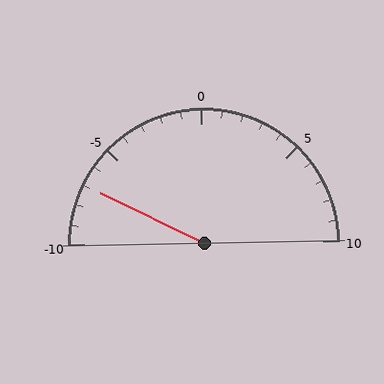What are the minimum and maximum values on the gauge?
The gauge ranges from -10 to 10.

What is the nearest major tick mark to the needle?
The nearest major tick mark is -5.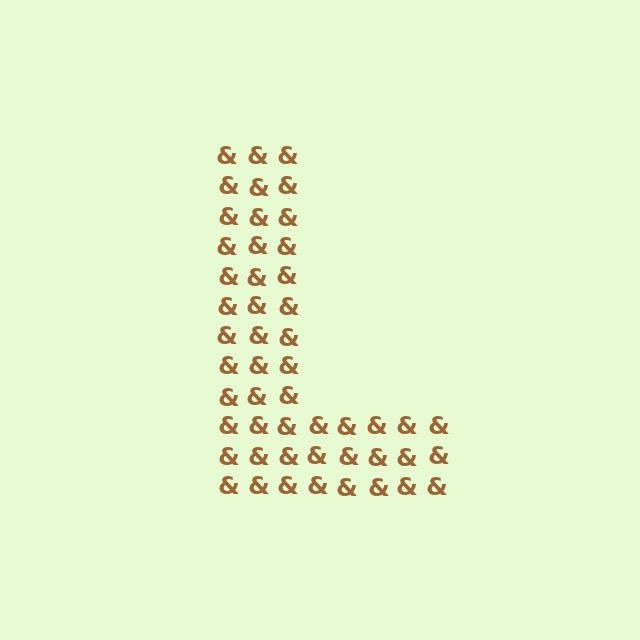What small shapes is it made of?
It is made of small ampersands.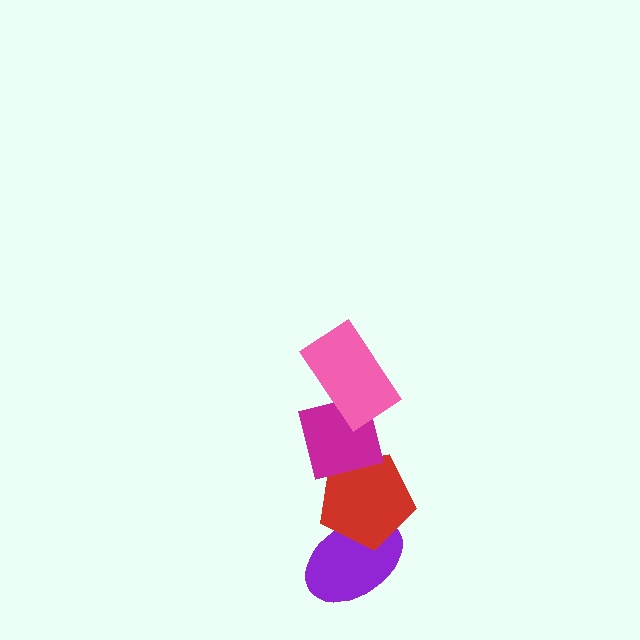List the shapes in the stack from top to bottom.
From top to bottom: the pink rectangle, the magenta square, the red pentagon, the purple ellipse.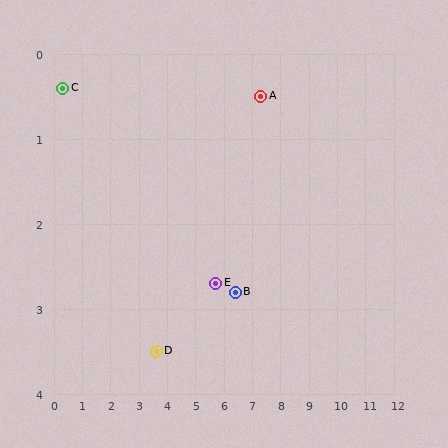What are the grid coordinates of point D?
Point D is at approximately (3.6, 3.5).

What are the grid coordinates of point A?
Point A is at approximately (7.3, 0.5).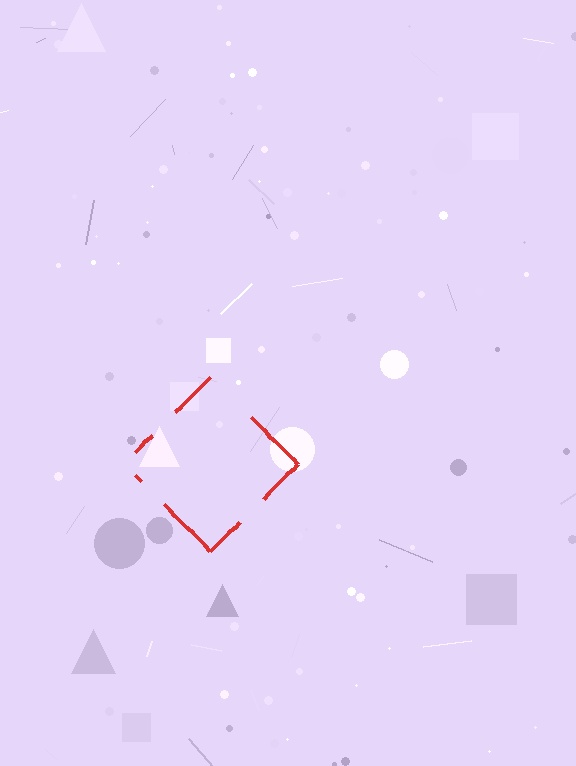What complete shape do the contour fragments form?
The contour fragments form a diamond.